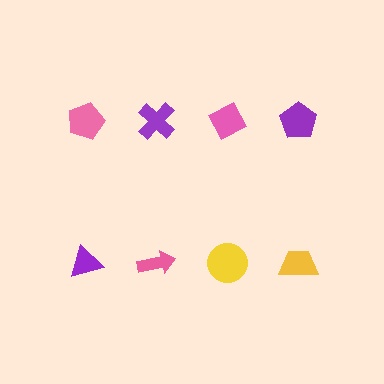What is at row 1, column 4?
A purple pentagon.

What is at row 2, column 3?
A yellow circle.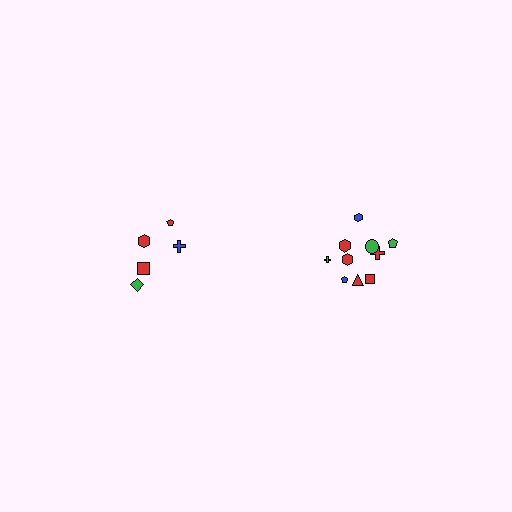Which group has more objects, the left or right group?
The right group.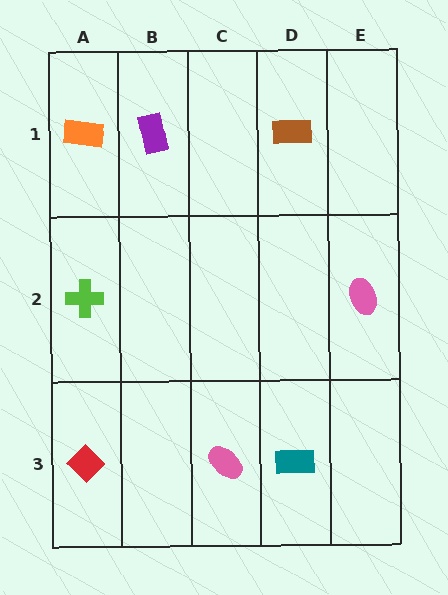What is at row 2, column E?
A pink ellipse.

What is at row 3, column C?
A pink ellipse.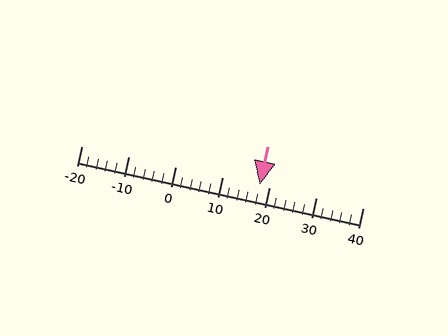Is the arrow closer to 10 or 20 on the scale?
The arrow is closer to 20.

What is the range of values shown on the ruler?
The ruler shows values from -20 to 40.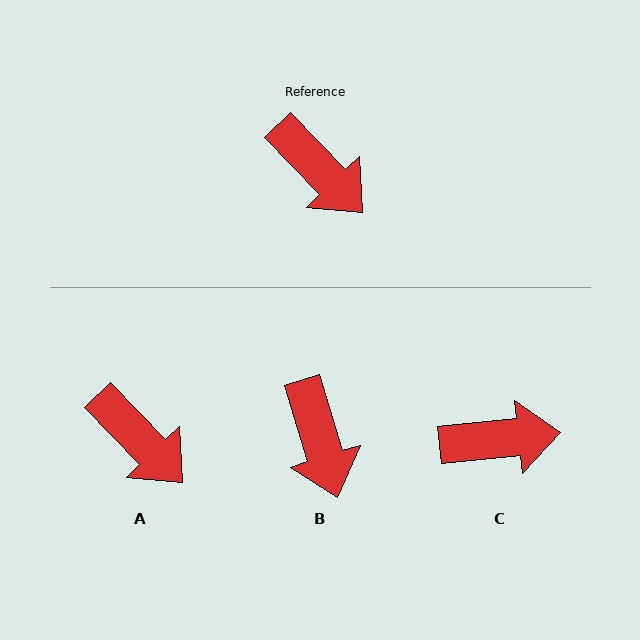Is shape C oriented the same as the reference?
No, it is off by about 52 degrees.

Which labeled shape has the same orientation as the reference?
A.